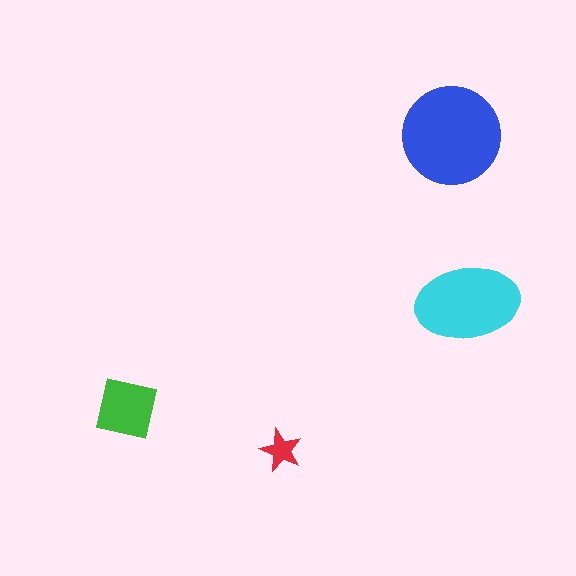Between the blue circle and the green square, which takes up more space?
The blue circle.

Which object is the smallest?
The red star.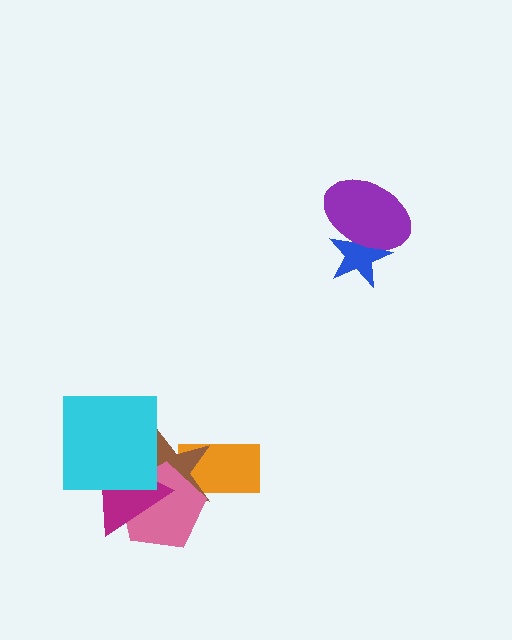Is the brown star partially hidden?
Yes, it is partially covered by another shape.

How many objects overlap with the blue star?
1 object overlaps with the blue star.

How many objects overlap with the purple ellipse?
1 object overlaps with the purple ellipse.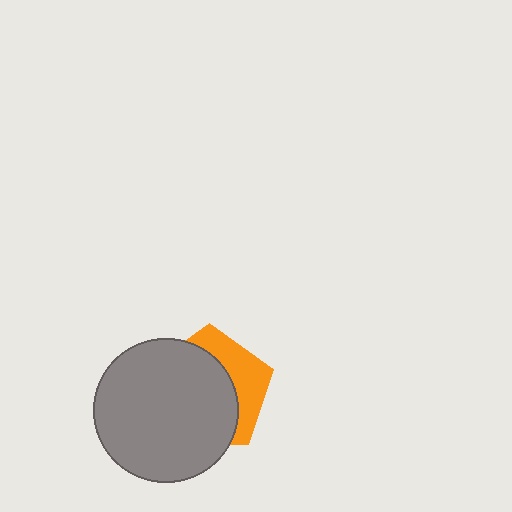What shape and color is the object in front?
The object in front is a gray circle.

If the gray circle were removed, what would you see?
You would see the complete orange pentagon.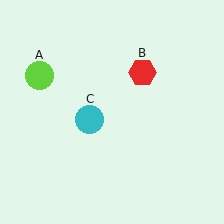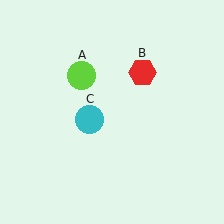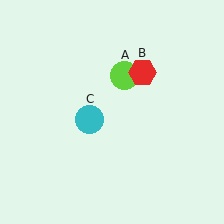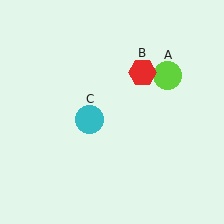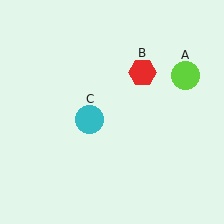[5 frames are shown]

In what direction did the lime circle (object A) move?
The lime circle (object A) moved right.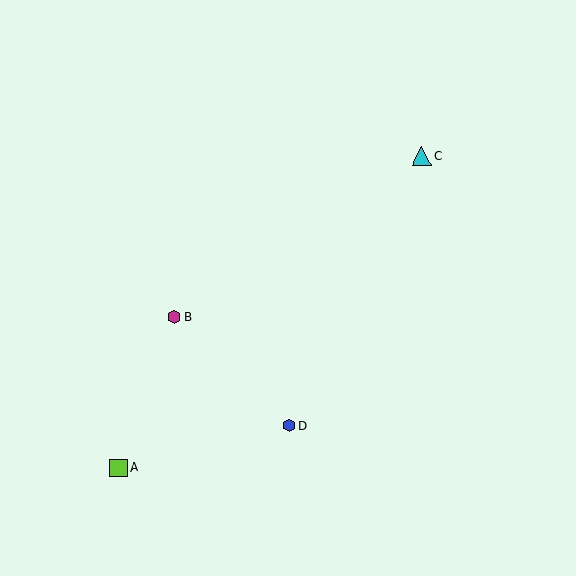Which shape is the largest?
The cyan triangle (labeled C) is the largest.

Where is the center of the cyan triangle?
The center of the cyan triangle is at (422, 156).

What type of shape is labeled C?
Shape C is a cyan triangle.